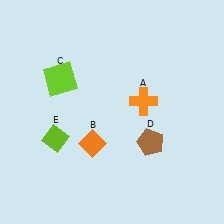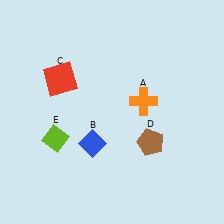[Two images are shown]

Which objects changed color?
B changed from orange to blue. C changed from lime to red.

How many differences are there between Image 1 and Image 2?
There are 2 differences between the two images.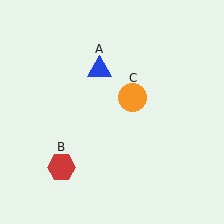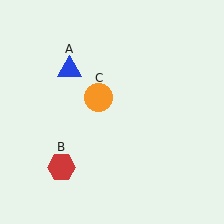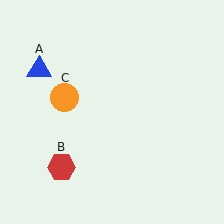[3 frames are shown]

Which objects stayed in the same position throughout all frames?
Red hexagon (object B) remained stationary.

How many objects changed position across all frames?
2 objects changed position: blue triangle (object A), orange circle (object C).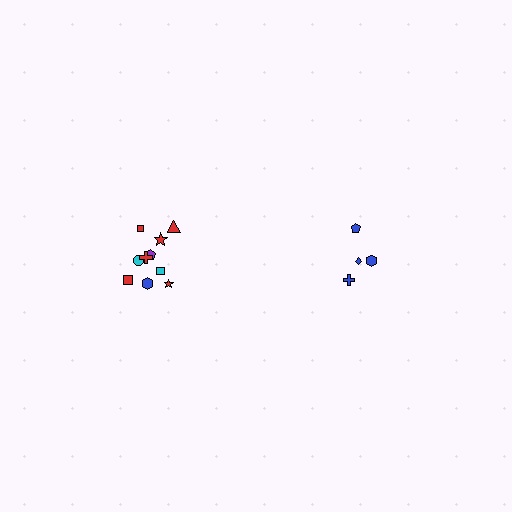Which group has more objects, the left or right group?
The left group.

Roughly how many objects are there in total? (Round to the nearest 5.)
Roughly 15 objects in total.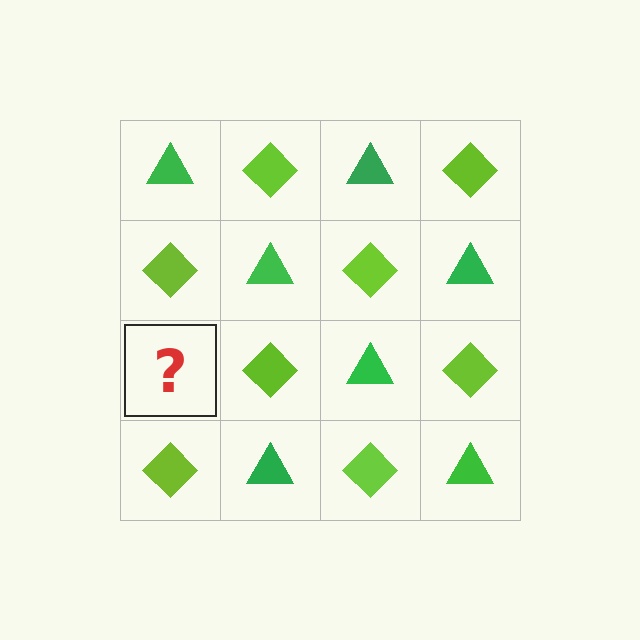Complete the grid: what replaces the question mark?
The question mark should be replaced with a green triangle.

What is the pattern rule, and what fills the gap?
The rule is that it alternates green triangle and lime diamond in a checkerboard pattern. The gap should be filled with a green triangle.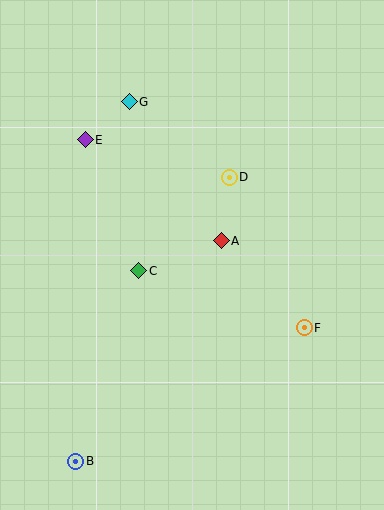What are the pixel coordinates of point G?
Point G is at (129, 102).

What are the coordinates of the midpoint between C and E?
The midpoint between C and E is at (112, 205).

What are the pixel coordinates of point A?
Point A is at (221, 241).